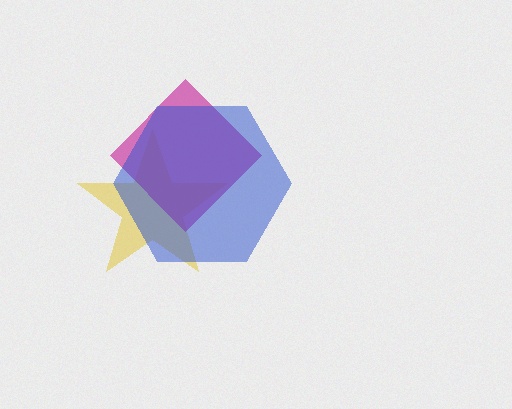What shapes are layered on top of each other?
The layered shapes are: a yellow star, a magenta diamond, a blue hexagon.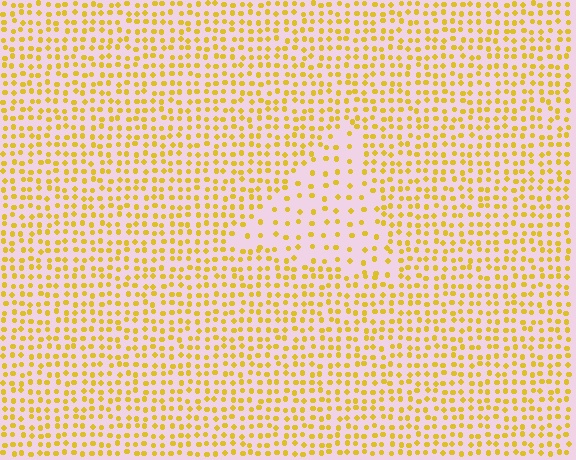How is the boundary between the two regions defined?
The boundary is defined by a change in element density (approximately 2.1x ratio). All elements are the same color, size, and shape.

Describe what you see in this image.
The image contains small yellow elements arranged at two different densities. A triangle-shaped region is visible where the elements are less densely packed than the surrounding area.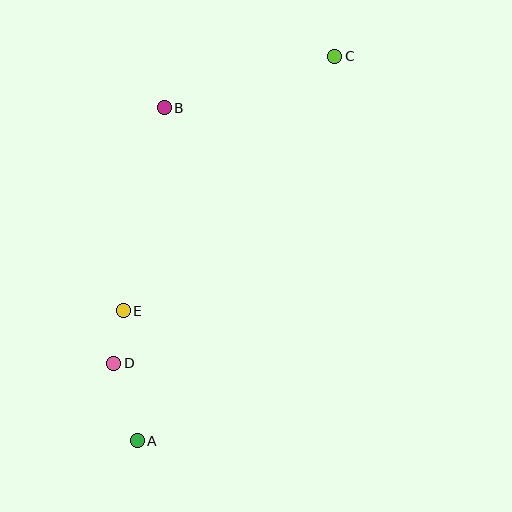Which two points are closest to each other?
Points D and E are closest to each other.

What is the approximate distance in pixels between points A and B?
The distance between A and B is approximately 334 pixels.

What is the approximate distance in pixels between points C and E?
The distance between C and E is approximately 331 pixels.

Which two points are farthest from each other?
Points A and C are farthest from each other.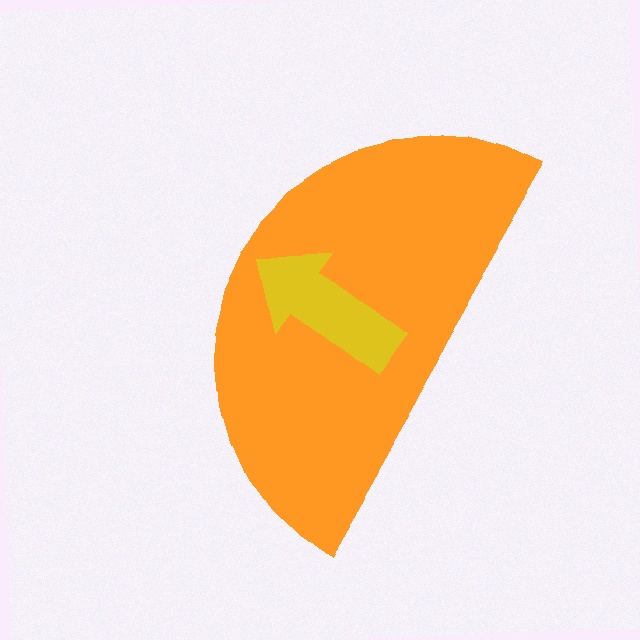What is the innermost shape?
The yellow arrow.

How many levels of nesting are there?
2.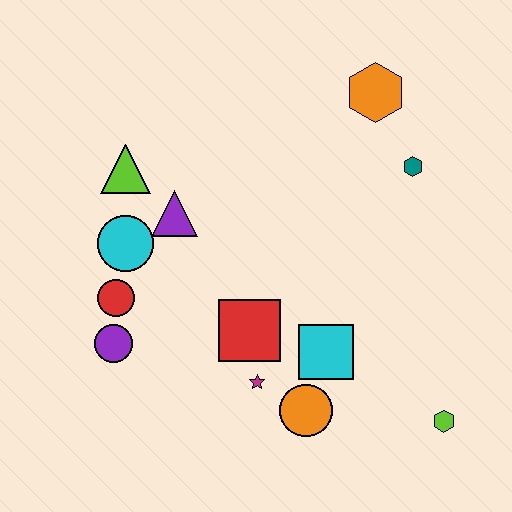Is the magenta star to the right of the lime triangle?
Yes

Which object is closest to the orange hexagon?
The teal hexagon is closest to the orange hexagon.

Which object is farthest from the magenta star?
The orange hexagon is farthest from the magenta star.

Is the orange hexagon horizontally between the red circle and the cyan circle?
No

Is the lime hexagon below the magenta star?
Yes